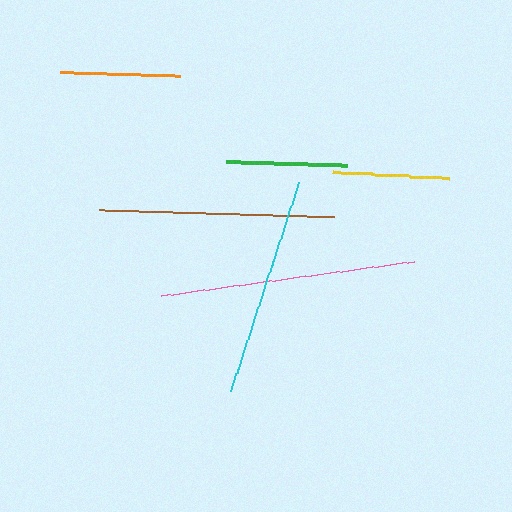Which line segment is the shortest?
The yellow line is the shortest at approximately 117 pixels.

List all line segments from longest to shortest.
From longest to shortest: pink, brown, cyan, green, orange, yellow.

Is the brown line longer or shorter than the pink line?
The pink line is longer than the brown line.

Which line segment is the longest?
The pink line is the longest at approximately 256 pixels.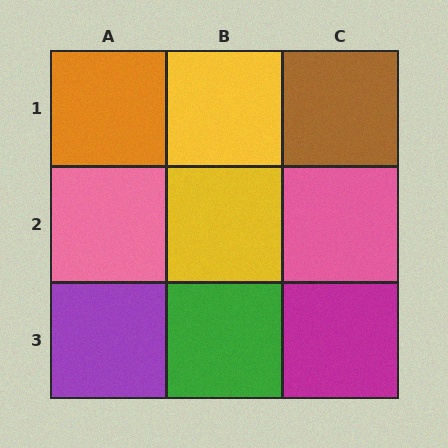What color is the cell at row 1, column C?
Brown.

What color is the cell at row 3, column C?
Magenta.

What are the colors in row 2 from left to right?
Pink, yellow, pink.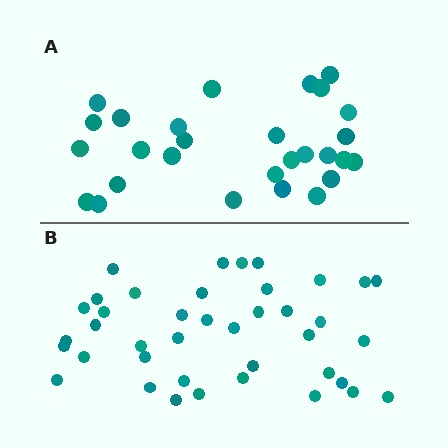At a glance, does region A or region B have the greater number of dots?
Region B (the bottom region) has more dots.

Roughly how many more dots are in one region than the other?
Region B has roughly 12 or so more dots than region A.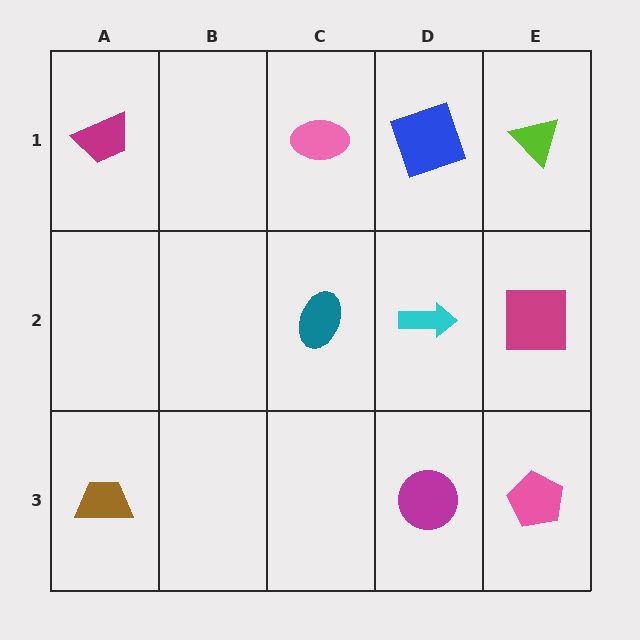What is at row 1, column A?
A magenta trapezoid.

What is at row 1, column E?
A lime triangle.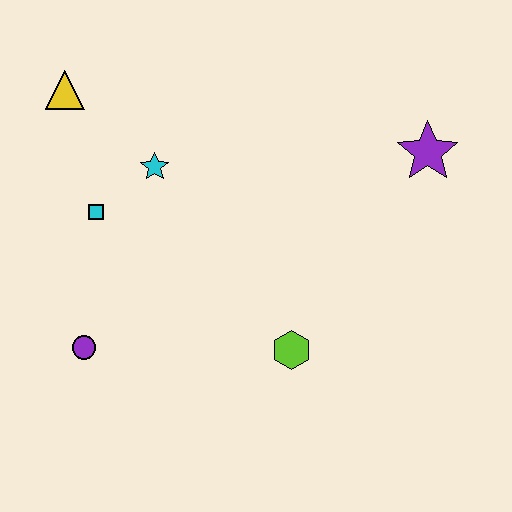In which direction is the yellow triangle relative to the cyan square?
The yellow triangle is above the cyan square.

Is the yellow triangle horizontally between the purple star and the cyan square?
No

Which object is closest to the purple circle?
The cyan square is closest to the purple circle.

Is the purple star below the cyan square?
No